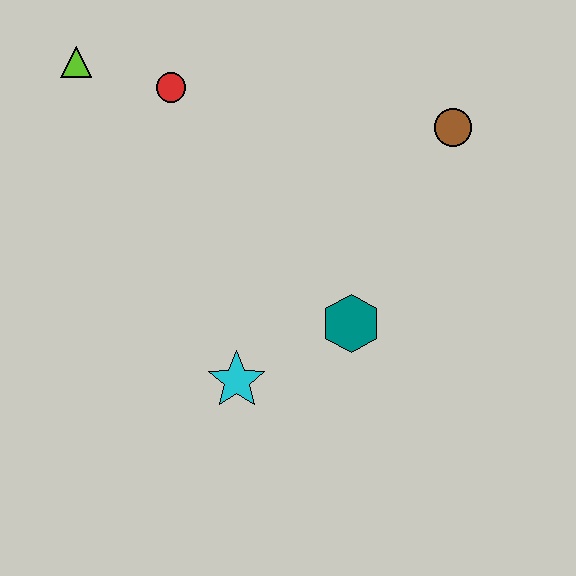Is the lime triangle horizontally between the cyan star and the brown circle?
No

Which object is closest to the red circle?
The lime triangle is closest to the red circle.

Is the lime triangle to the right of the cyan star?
No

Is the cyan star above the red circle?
No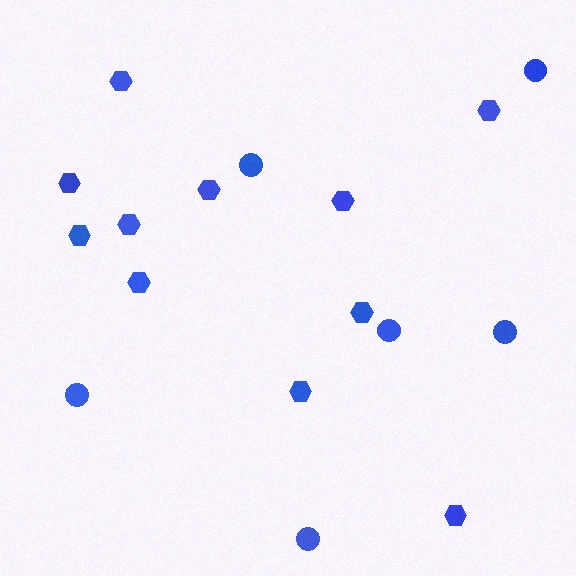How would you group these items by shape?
There are 2 groups: one group of circles (6) and one group of hexagons (11).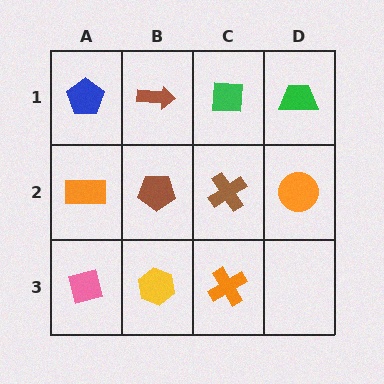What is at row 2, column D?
An orange circle.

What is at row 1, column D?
A green trapezoid.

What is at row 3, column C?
An orange cross.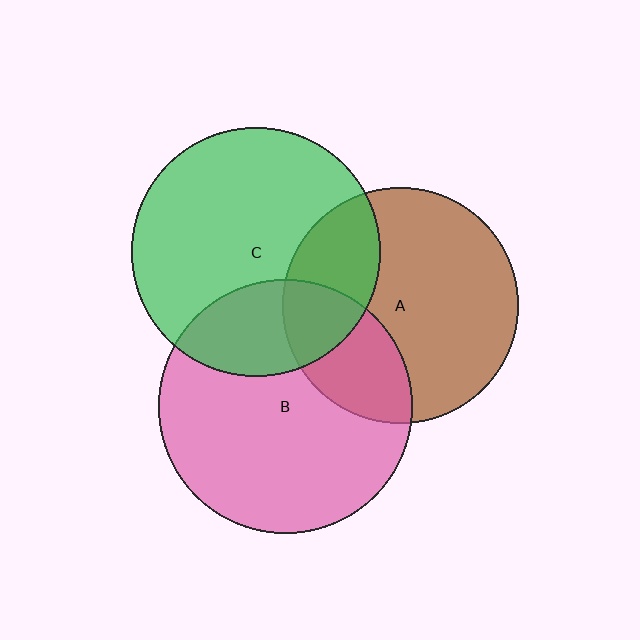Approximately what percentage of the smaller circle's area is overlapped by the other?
Approximately 30%.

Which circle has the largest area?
Circle B (pink).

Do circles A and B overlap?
Yes.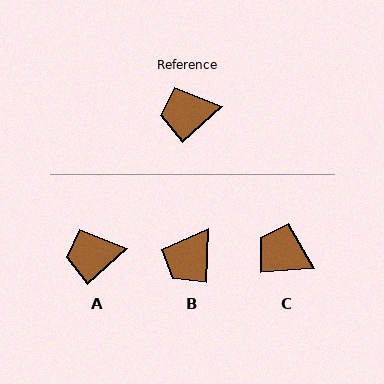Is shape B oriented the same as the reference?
No, it is off by about 45 degrees.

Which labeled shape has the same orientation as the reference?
A.